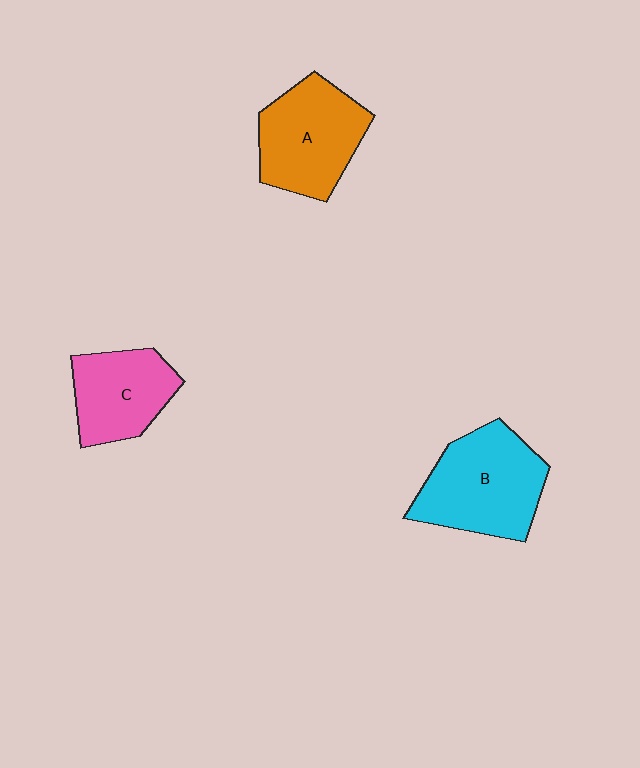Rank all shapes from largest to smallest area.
From largest to smallest: B (cyan), A (orange), C (pink).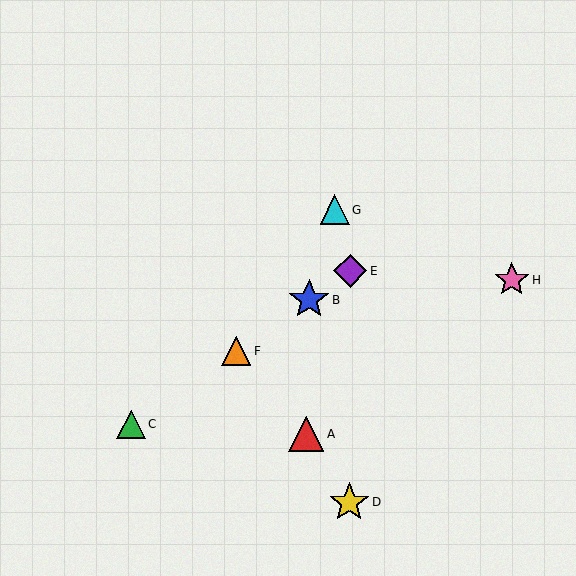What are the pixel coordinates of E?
Object E is at (350, 271).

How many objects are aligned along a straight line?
4 objects (B, C, E, F) are aligned along a straight line.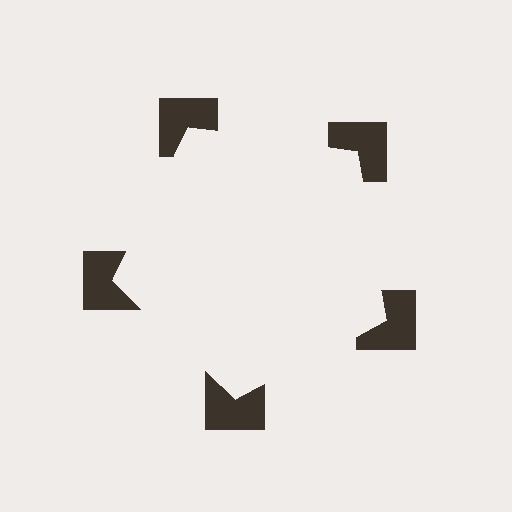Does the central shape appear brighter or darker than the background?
It typically appears slightly brighter than the background, even though no actual brightness change is drawn.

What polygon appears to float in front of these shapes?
An illusory pentagon — its edges are inferred from the aligned wedge cuts in the notched squares, not physically drawn.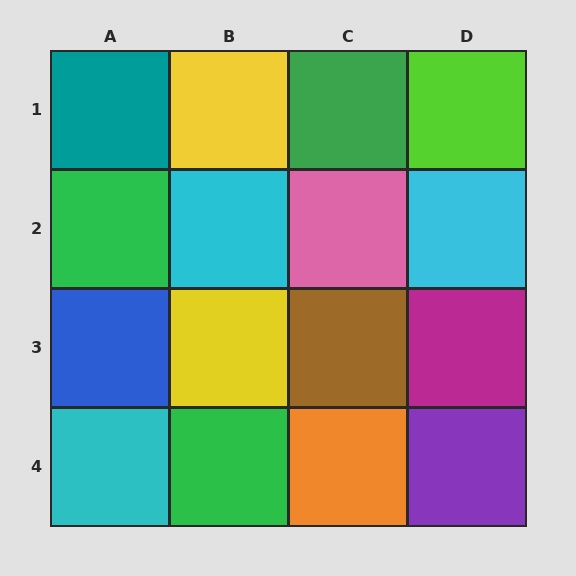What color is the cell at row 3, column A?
Blue.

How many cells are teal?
1 cell is teal.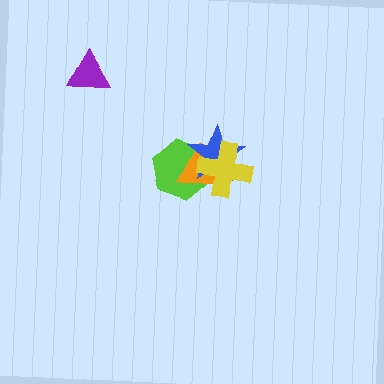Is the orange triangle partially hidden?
Yes, it is partially covered by another shape.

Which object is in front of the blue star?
The yellow cross is in front of the blue star.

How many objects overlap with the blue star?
3 objects overlap with the blue star.